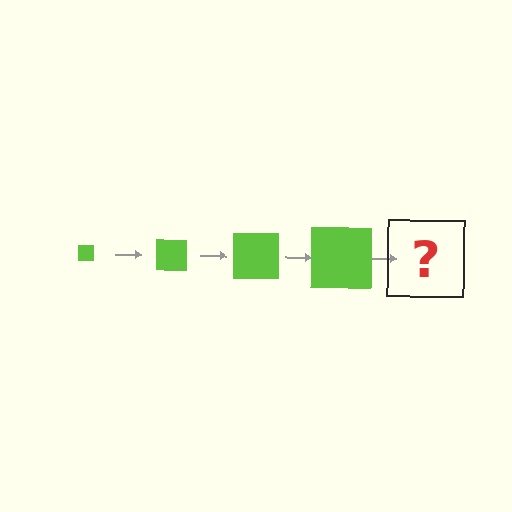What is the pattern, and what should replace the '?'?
The pattern is that the square gets progressively larger each step. The '?' should be a lime square, larger than the previous one.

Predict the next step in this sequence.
The next step is a lime square, larger than the previous one.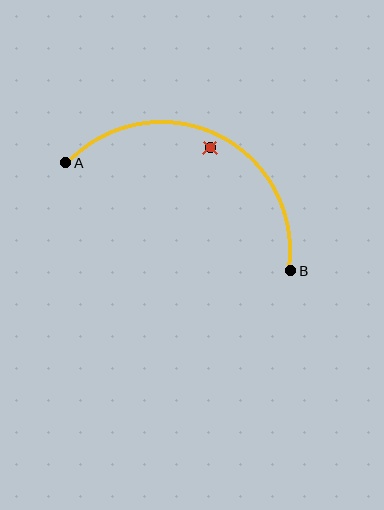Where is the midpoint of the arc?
The arc midpoint is the point on the curve farthest from the straight line joining A and B. It sits above that line.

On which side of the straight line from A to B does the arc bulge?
The arc bulges above the straight line connecting A and B.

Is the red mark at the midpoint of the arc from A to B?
No — the red mark does not lie on the arc at all. It sits slightly inside the curve.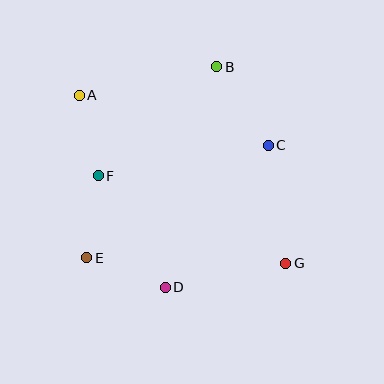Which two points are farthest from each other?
Points A and G are farthest from each other.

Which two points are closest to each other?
Points E and F are closest to each other.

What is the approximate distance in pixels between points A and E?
The distance between A and E is approximately 162 pixels.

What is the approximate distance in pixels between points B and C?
The distance between B and C is approximately 94 pixels.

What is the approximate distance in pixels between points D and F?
The distance between D and F is approximately 130 pixels.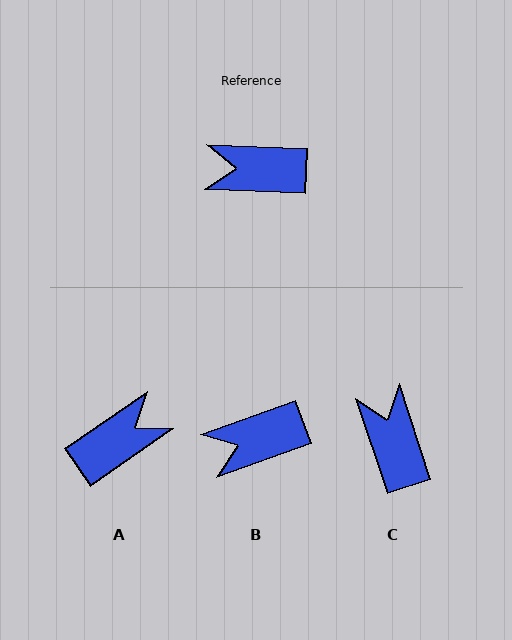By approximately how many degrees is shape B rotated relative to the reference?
Approximately 22 degrees counter-clockwise.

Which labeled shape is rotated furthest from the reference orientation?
A, about 143 degrees away.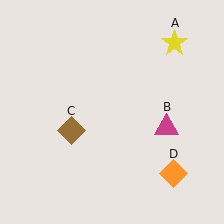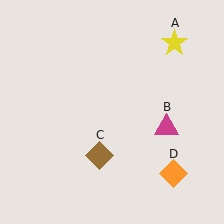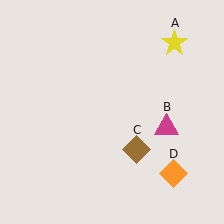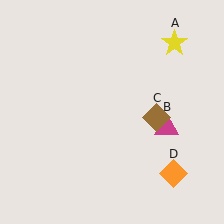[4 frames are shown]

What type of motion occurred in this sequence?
The brown diamond (object C) rotated counterclockwise around the center of the scene.